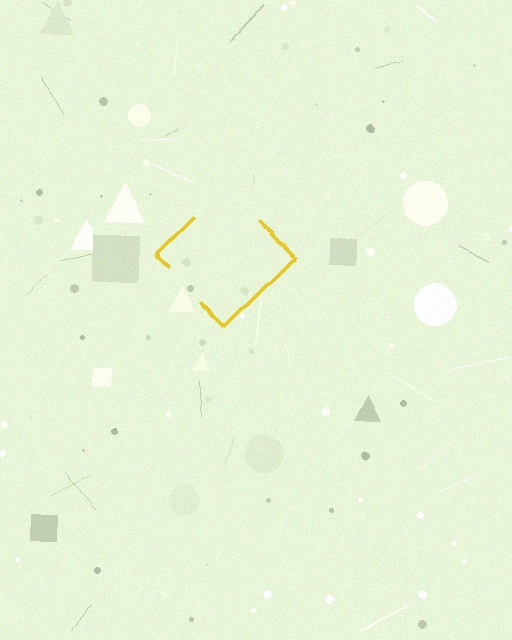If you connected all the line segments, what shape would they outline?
They would outline a diamond.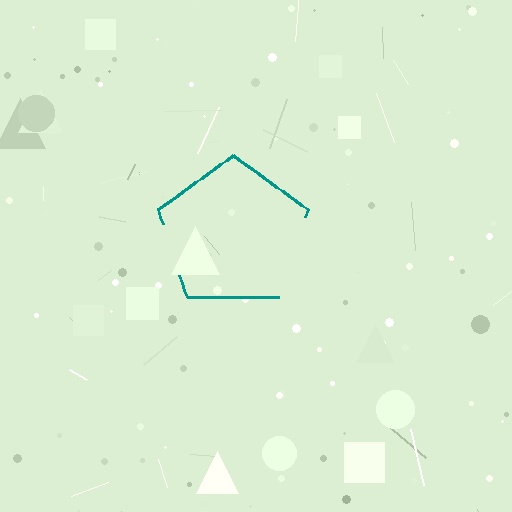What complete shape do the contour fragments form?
The contour fragments form a pentagon.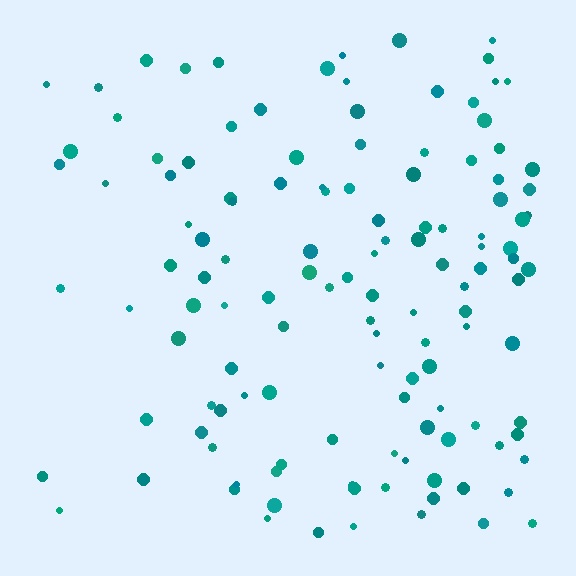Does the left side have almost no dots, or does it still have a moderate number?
Still a moderate number, just noticeably fewer than the right.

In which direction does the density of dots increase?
From left to right, with the right side densest.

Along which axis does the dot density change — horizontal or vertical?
Horizontal.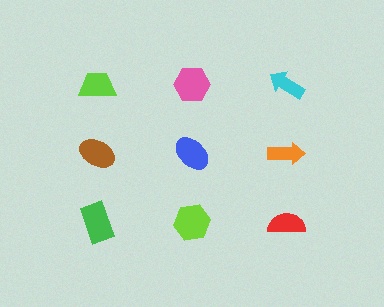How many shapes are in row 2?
3 shapes.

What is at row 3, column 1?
A green rectangle.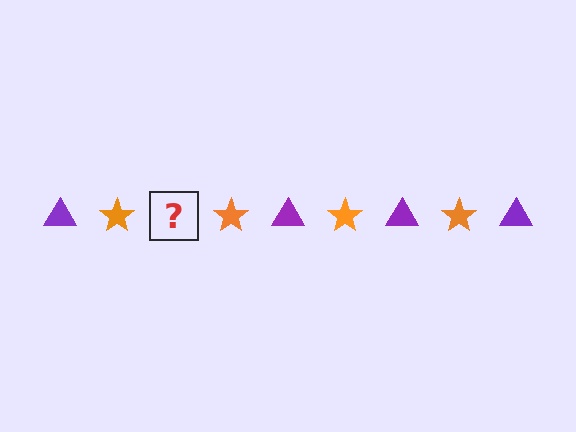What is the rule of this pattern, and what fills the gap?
The rule is that the pattern alternates between purple triangle and orange star. The gap should be filled with a purple triangle.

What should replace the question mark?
The question mark should be replaced with a purple triangle.